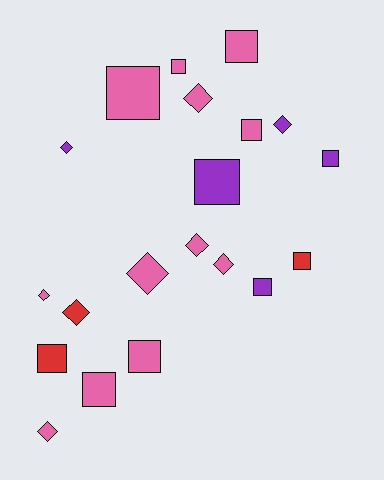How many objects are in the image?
There are 20 objects.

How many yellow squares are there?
There are no yellow squares.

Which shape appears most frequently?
Square, with 11 objects.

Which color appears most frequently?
Pink, with 12 objects.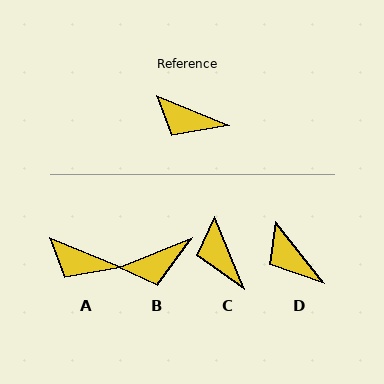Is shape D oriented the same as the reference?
No, it is off by about 29 degrees.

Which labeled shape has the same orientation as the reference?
A.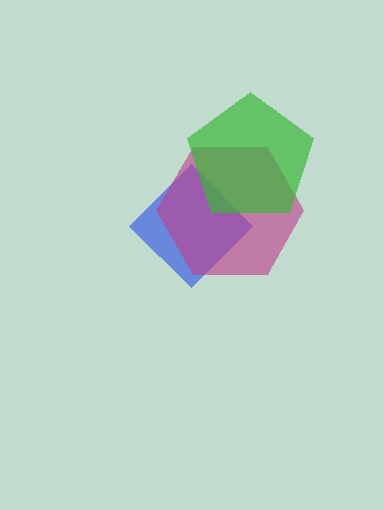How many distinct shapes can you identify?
There are 3 distinct shapes: a blue diamond, a magenta hexagon, a green pentagon.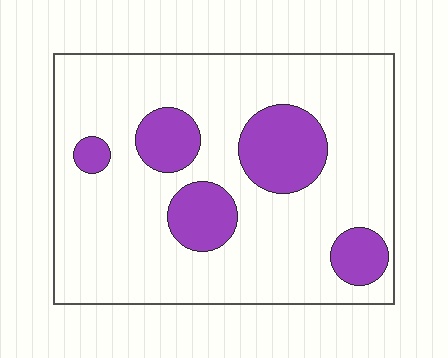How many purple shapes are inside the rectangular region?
5.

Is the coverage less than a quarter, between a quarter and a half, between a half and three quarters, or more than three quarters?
Less than a quarter.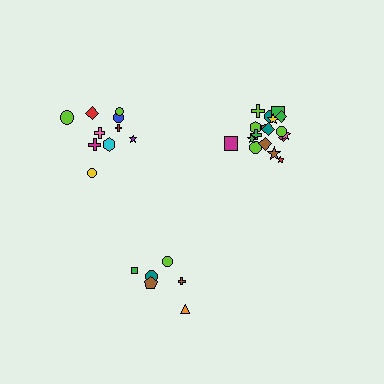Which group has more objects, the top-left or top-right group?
The top-right group.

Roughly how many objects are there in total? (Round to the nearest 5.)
Roughly 35 objects in total.